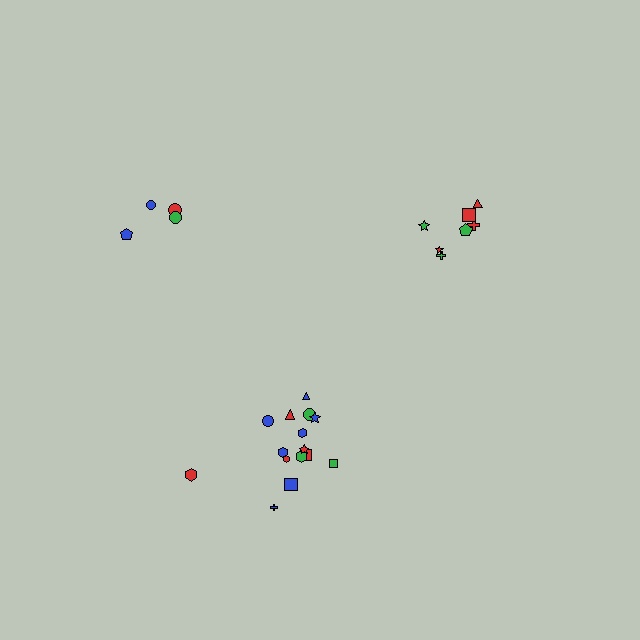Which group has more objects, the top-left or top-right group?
The top-right group.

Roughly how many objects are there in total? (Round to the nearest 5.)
Roughly 25 objects in total.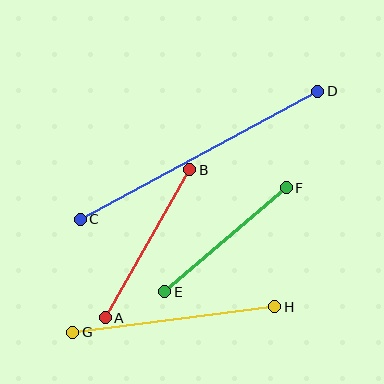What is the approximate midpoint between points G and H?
The midpoint is at approximately (174, 319) pixels.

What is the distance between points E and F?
The distance is approximately 160 pixels.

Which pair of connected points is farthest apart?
Points C and D are farthest apart.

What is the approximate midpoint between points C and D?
The midpoint is at approximately (199, 155) pixels.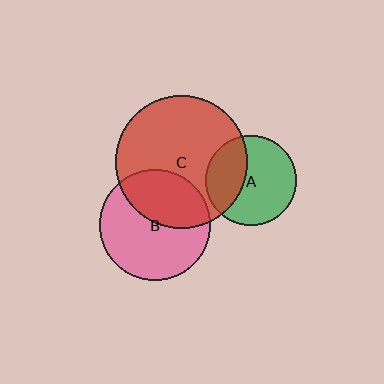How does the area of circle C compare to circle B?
Approximately 1.4 times.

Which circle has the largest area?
Circle C (red).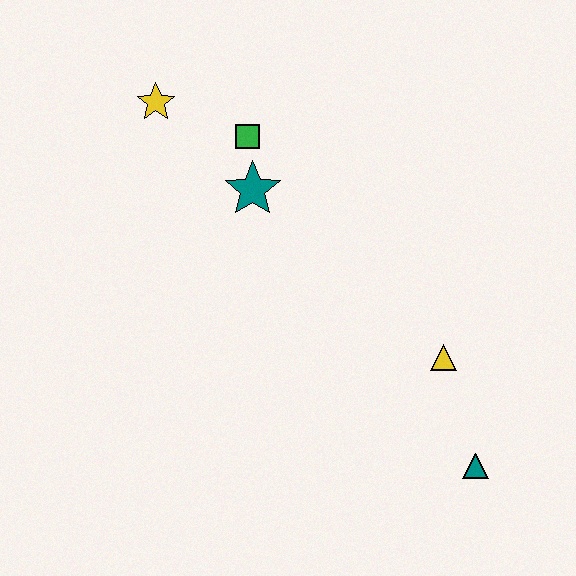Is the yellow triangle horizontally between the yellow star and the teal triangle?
Yes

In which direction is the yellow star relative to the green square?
The yellow star is to the left of the green square.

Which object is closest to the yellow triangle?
The teal triangle is closest to the yellow triangle.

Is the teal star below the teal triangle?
No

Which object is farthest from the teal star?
The teal triangle is farthest from the teal star.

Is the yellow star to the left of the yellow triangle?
Yes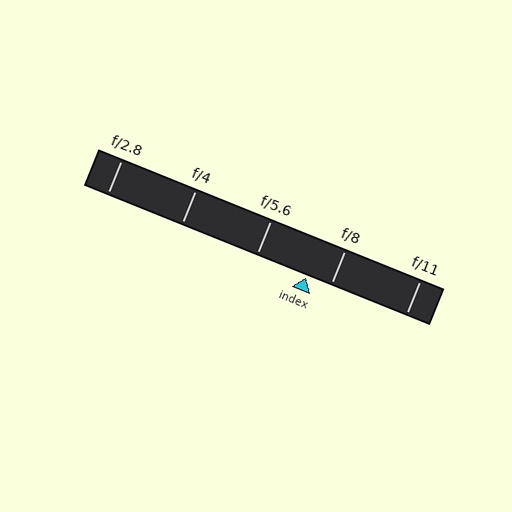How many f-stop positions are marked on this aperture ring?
There are 5 f-stop positions marked.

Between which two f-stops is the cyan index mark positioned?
The index mark is between f/5.6 and f/8.